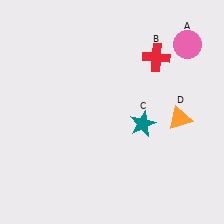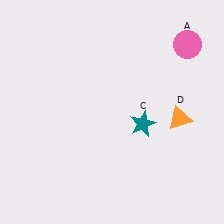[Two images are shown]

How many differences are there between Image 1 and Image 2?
There is 1 difference between the two images.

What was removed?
The red cross (B) was removed in Image 2.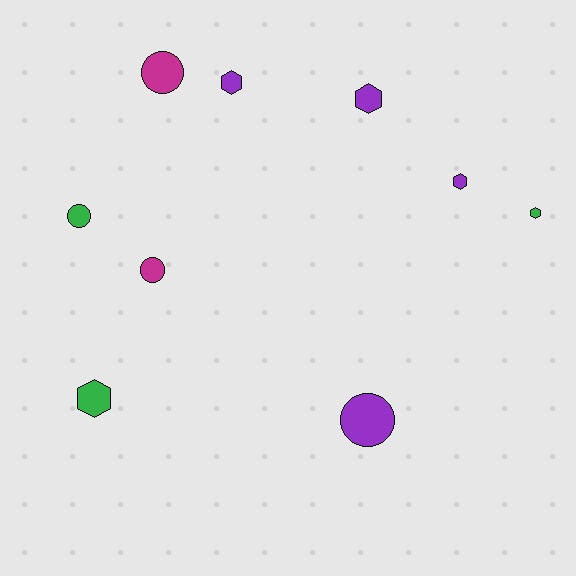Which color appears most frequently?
Purple, with 4 objects.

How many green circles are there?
There is 1 green circle.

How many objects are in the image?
There are 9 objects.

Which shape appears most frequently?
Hexagon, with 5 objects.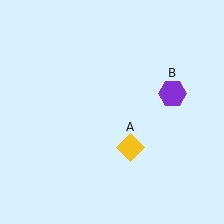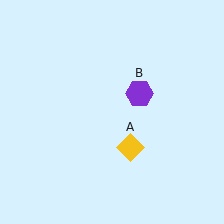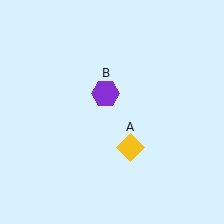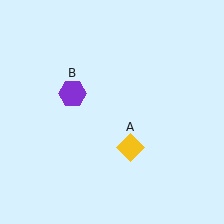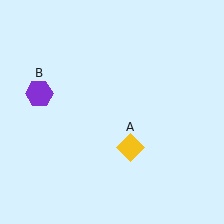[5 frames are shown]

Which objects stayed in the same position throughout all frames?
Yellow diamond (object A) remained stationary.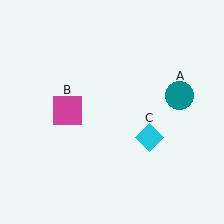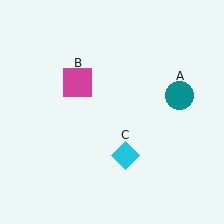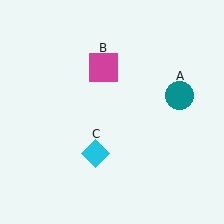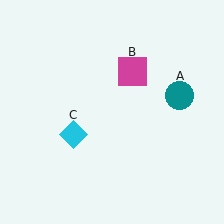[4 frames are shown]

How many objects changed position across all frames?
2 objects changed position: magenta square (object B), cyan diamond (object C).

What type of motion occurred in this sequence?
The magenta square (object B), cyan diamond (object C) rotated clockwise around the center of the scene.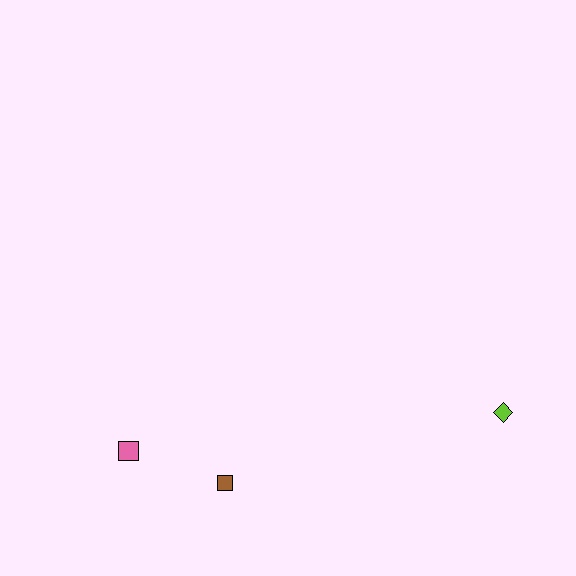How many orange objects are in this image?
There are no orange objects.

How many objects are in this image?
There are 3 objects.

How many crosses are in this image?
There are no crosses.